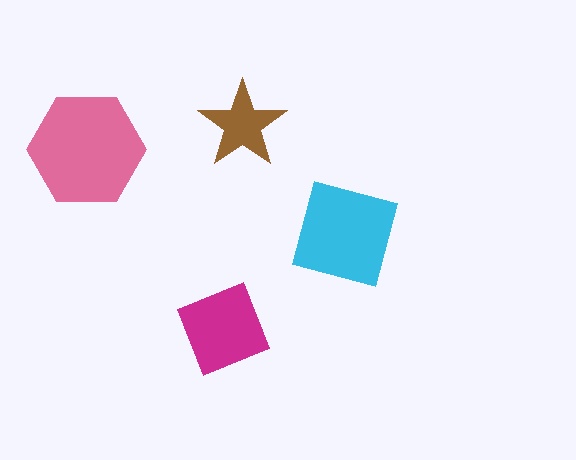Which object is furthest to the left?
The pink hexagon is leftmost.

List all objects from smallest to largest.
The brown star, the magenta square, the cyan square, the pink hexagon.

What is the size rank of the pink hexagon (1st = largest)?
1st.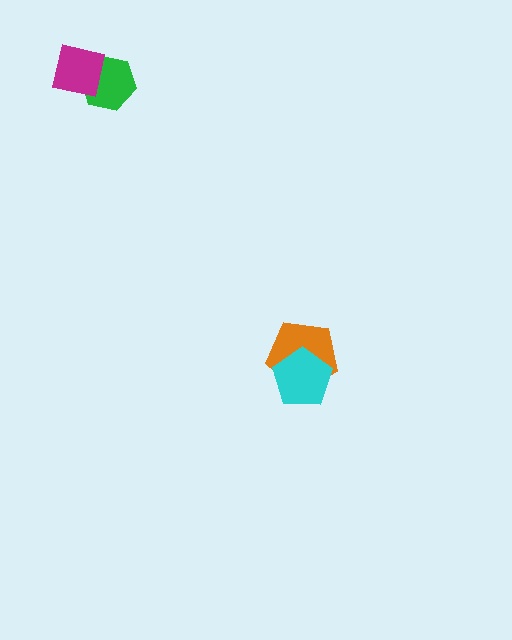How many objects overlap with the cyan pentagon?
1 object overlaps with the cyan pentagon.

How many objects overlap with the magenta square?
1 object overlaps with the magenta square.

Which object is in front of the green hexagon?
The magenta square is in front of the green hexagon.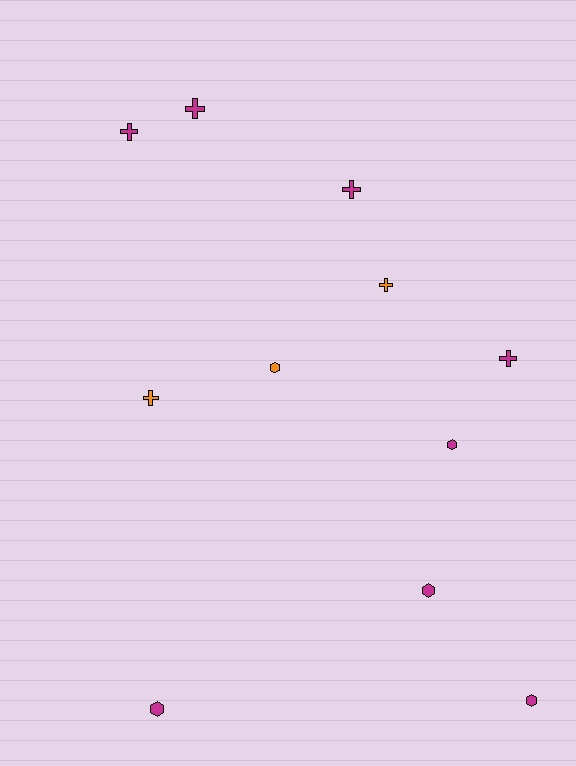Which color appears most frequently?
Magenta, with 8 objects.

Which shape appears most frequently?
Cross, with 6 objects.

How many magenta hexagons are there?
There are 4 magenta hexagons.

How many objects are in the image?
There are 11 objects.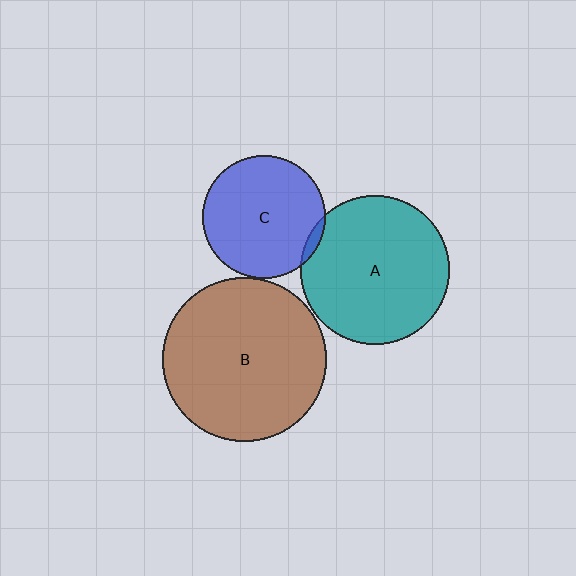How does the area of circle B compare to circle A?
Approximately 1.2 times.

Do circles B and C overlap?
Yes.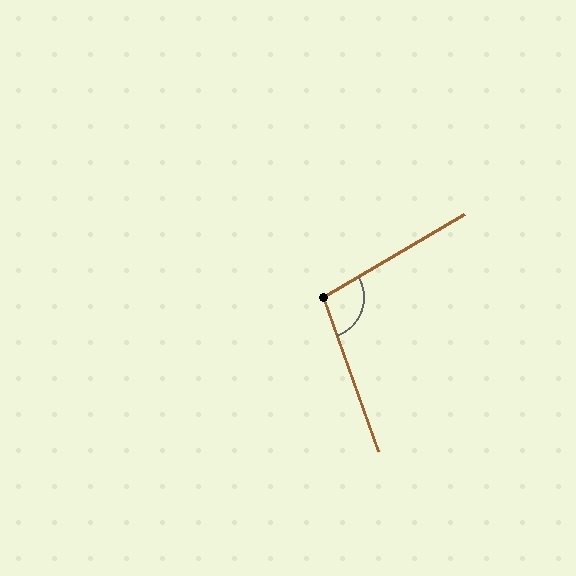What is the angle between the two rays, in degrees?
Approximately 101 degrees.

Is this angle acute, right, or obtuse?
It is obtuse.